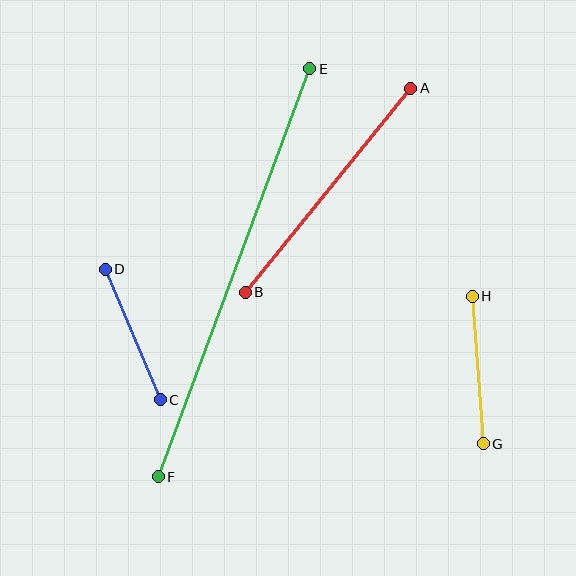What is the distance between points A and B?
The distance is approximately 263 pixels.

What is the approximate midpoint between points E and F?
The midpoint is at approximately (234, 273) pixels.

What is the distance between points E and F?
The distance is approximately 435 pixels.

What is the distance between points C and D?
The distance is approximately 141 pixels.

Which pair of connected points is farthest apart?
Points E and F are farthest apart.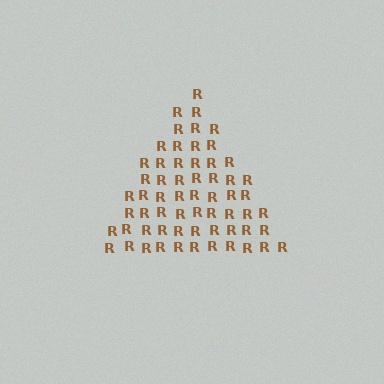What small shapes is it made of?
It is made of small letter R's.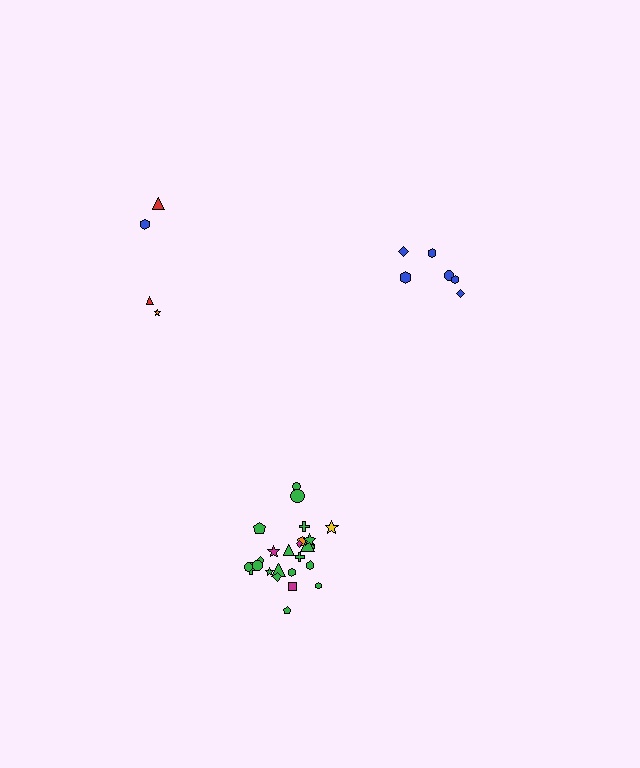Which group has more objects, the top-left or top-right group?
The top-right group.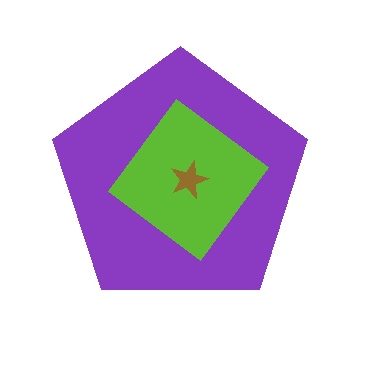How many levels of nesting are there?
3.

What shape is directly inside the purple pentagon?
The lime diamond.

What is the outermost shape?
The purple pentagon.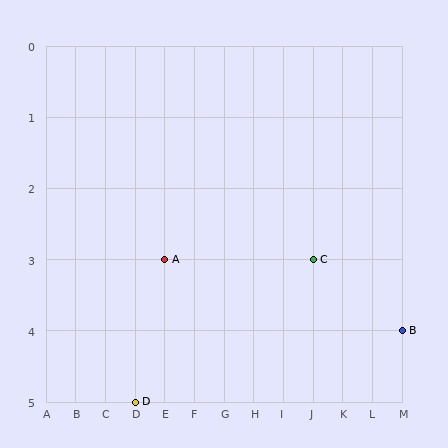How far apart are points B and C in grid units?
Points B and C are 3 columns and 1 row apart (about 3.2 grid units diagonally).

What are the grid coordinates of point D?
Point D is at grid coordinates (D, 5).